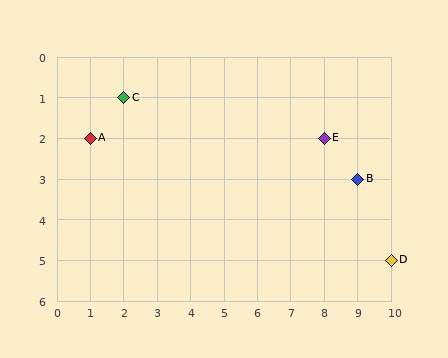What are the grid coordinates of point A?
Point A is at grid coordinates (1, 2).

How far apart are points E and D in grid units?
Points E and D are 2 columns and 3 rows apart (about 3.6 grid units diagonally).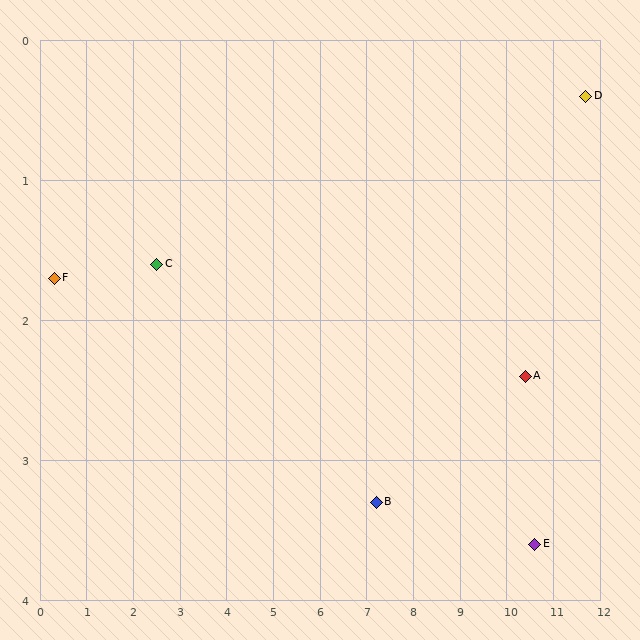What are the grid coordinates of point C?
Point C is at approximately (2.5, 1.6).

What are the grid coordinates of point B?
Point B is at approximately (7.2, 3.3).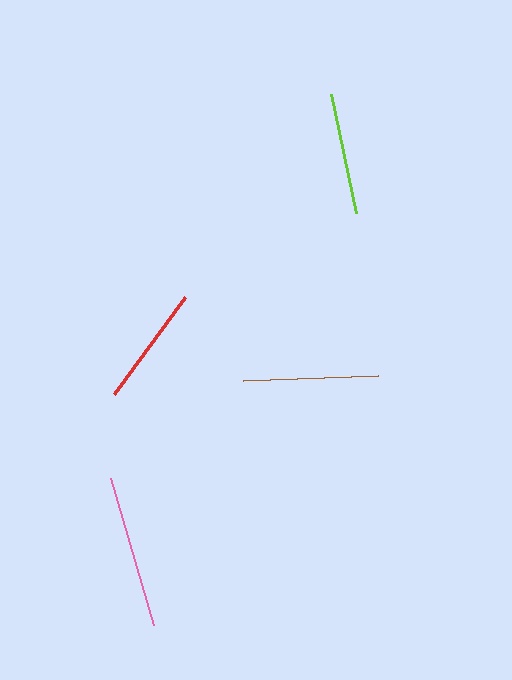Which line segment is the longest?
The pink line is the longest at approximately 153 pixels.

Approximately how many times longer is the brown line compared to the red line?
The brown line is approximately 1.1 times the length of the red line.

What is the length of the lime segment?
The lime segment is approximately 122 pixels long.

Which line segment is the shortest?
The red line is the shortest at approximately 121 pixels.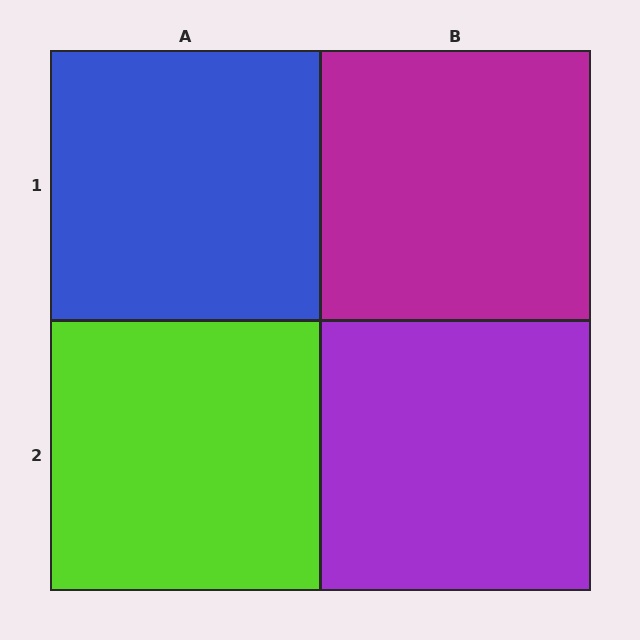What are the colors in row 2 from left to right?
Lime, purple.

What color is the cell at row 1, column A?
Blue.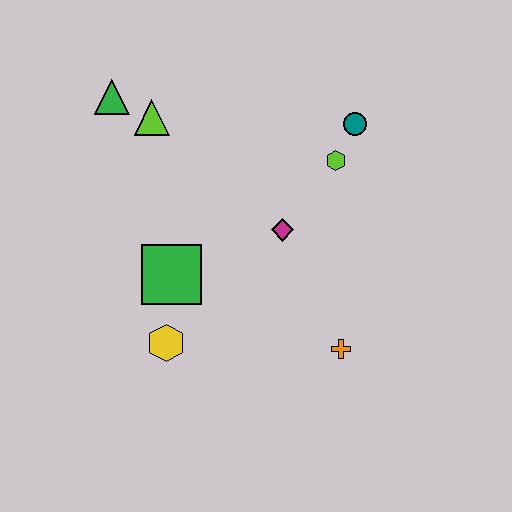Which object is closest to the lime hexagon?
The teal circle is closest to the lime hexagon.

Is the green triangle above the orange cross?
Yes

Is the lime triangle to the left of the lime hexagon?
Yes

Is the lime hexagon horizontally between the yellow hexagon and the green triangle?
No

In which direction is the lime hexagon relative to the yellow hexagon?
The lime hexagon is above the yellow hexagon.